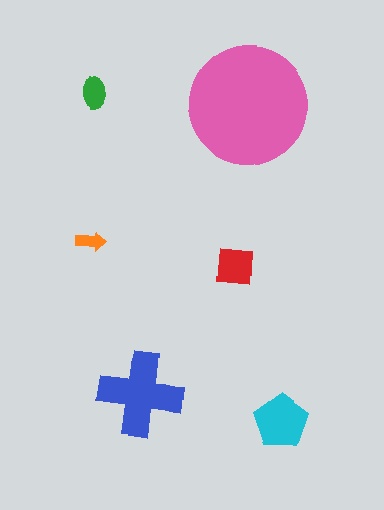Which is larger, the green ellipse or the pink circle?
The pink circle.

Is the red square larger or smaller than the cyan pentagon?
Smaller.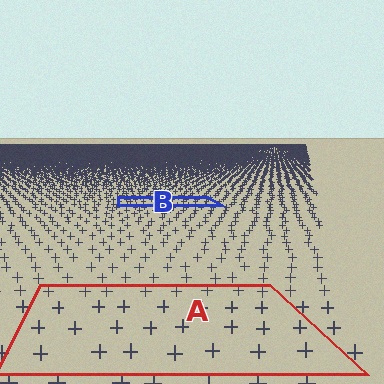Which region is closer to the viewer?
Region A is closer. The texture elements there are larger and more spread out.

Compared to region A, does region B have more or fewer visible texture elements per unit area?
Region B has more texture elements per unit area — they are packed more densely because it is farther away.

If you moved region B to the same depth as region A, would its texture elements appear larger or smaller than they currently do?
They would appear larger. At a closer depth, the same texture elements are projected at a bigger on-screen size.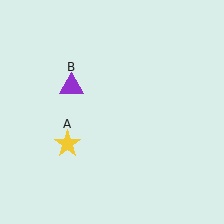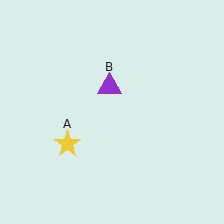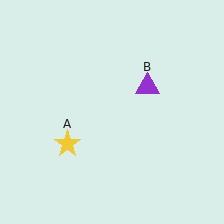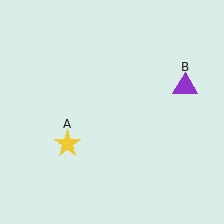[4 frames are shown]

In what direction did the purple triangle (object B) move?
The purple triangle (object B) moved right.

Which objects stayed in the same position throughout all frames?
Yellow star (object A) remained stationary.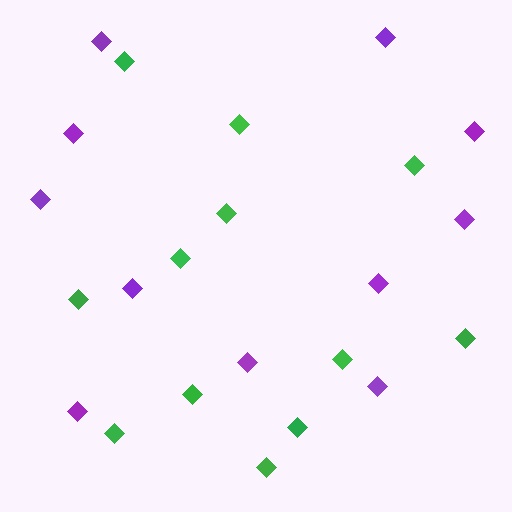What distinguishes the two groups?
There are 2 groups: one group of purple diamonds (11) and one group of green diamonds (12).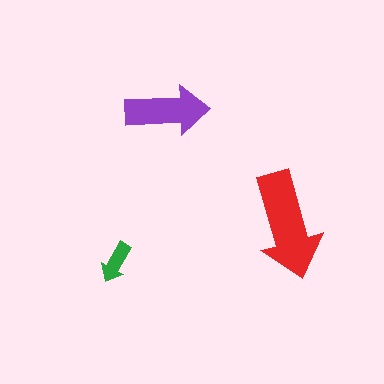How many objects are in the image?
There are 3 objects in the image.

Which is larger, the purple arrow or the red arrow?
The red one.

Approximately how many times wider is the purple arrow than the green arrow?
About 2 times wider.